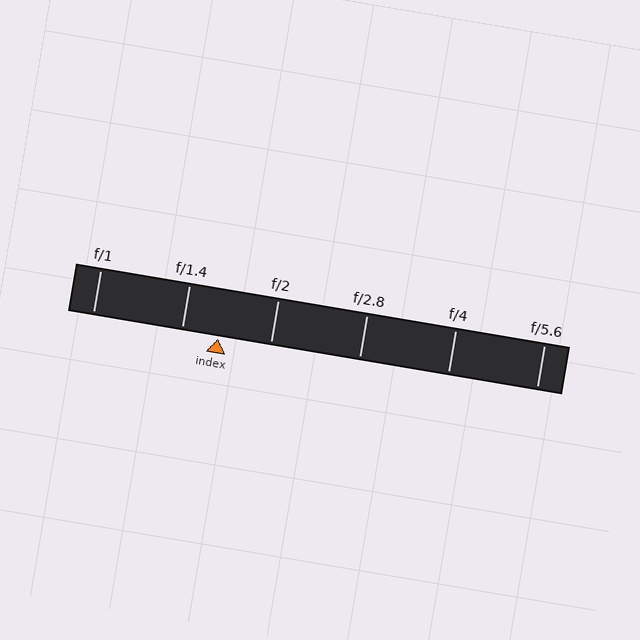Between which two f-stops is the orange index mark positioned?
The index mark is between f/1.4 and f/2.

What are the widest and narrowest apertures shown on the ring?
The widest aperture shown is f/1 and the narrowest is f/5.6.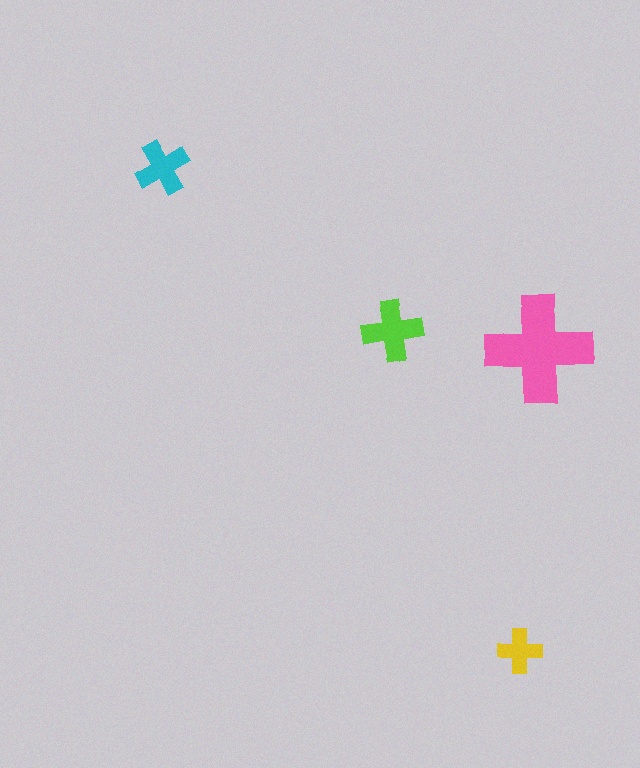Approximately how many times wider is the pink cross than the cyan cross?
About 2 times wider.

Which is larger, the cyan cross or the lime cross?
The lime one.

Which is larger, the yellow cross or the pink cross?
The pink one.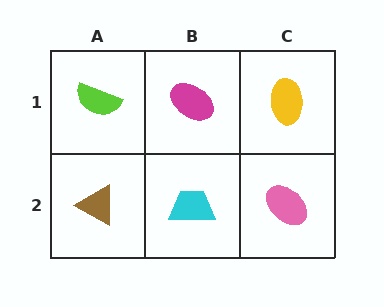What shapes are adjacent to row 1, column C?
A pink ellipse (row 2, column C), a magenta ellipse (row 1, column B).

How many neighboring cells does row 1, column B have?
3.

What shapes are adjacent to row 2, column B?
A magenta ellipse (row 1, column B), a brown triangle (row 2, column A), a pink ellipse (row 2, column C).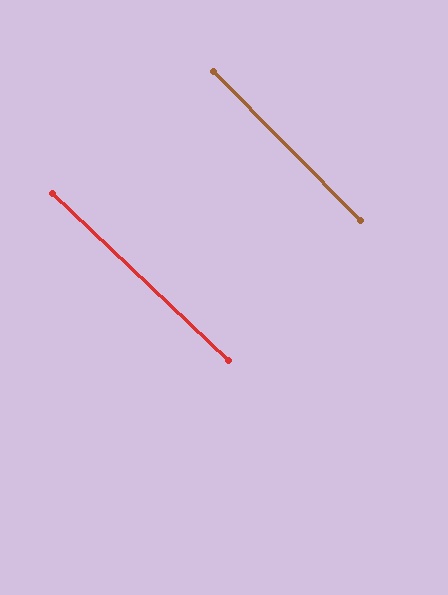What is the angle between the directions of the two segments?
Approximately 2 degrees.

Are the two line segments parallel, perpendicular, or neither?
Parallel — their directions differ by only 1.7°.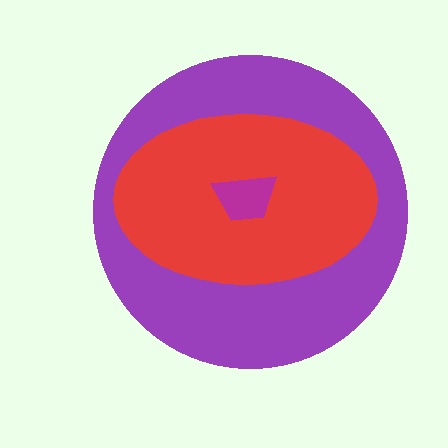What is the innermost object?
The magenta trapezoid.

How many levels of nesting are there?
3.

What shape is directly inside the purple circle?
The red ellipse.